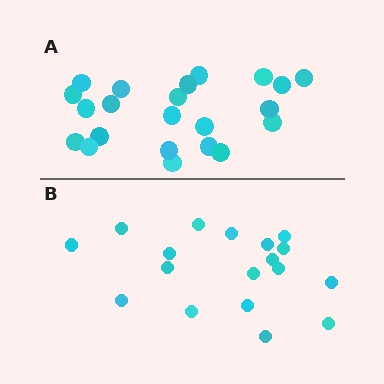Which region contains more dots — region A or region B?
Region A (the top region) has more dots.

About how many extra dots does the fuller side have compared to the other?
Region A has about 4 more dots than region B.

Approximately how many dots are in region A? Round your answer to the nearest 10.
About 20 dots. (The exact count is 22, which rounds to 20.)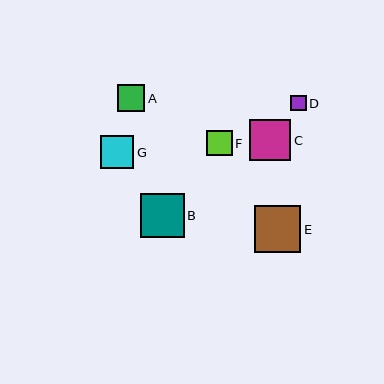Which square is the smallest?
Square D is the smallest with a size of approximately 16 pixels.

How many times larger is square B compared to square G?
Square B is approximately 1.3 times the size of square G.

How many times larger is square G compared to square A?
Square G is approximately 1.2 times the size of square A.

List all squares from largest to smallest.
From largest to smallest: E, B, C, G, A, F, D.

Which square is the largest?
Square E is the largest with a size of approximately 46 pixels.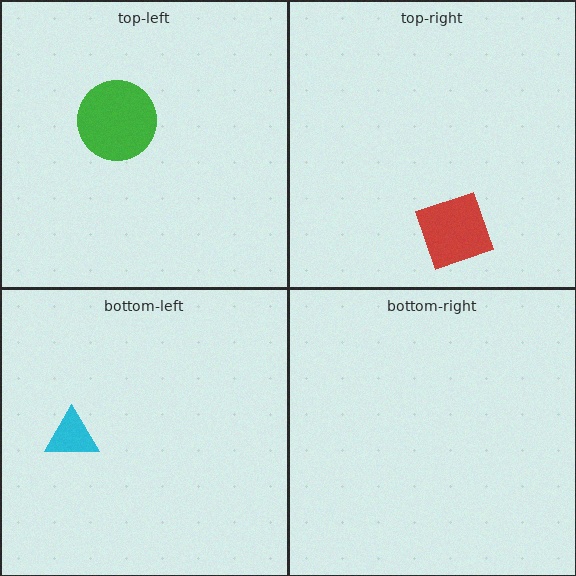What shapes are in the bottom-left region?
The cyan triangle.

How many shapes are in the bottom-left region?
1.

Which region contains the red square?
The top-right region.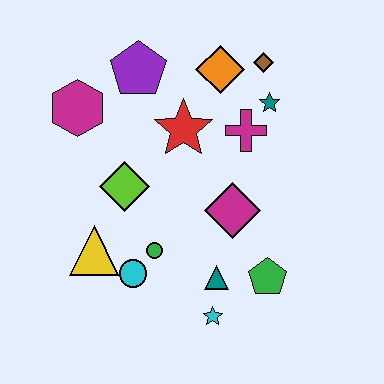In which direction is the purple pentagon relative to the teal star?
The purple pentagon is to the left of the teal star.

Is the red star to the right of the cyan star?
No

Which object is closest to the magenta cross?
The teal star is closest to the magenta cross.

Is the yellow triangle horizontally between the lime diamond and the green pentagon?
No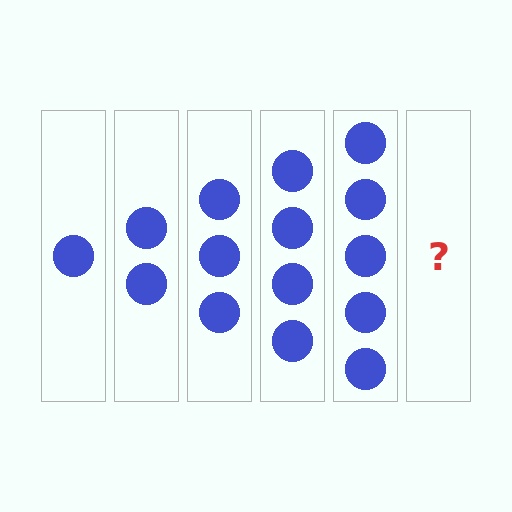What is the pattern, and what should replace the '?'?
The pattern is that each step adds one more circle. The '?' should be 6 circles.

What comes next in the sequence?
The next element should be 6 circles.